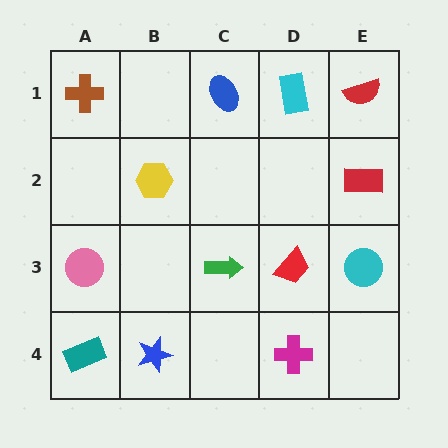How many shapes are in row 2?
2 shapes.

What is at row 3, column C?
A green arrow.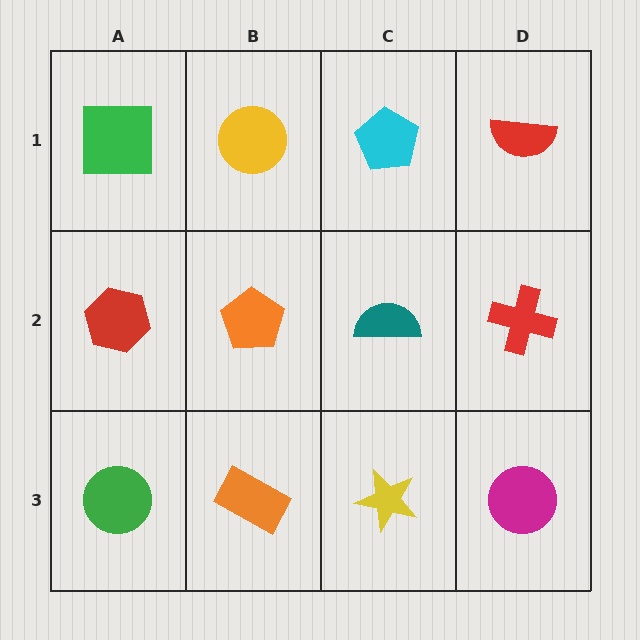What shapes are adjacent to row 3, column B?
An orange pentagon (row 2, column B), a green circle (row 3, column A), a yellow star (row 3, column C).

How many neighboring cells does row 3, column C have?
3.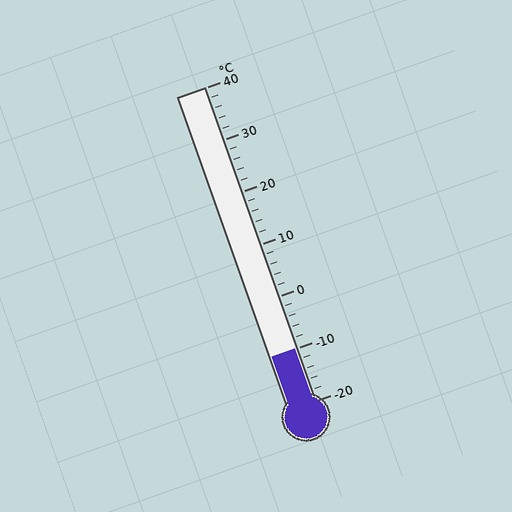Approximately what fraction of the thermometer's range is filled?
The thermometer is filled to approximately 15% of its range.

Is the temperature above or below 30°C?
The temperature is below 30°C.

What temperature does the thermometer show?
The thermometer shows approximately -10°C.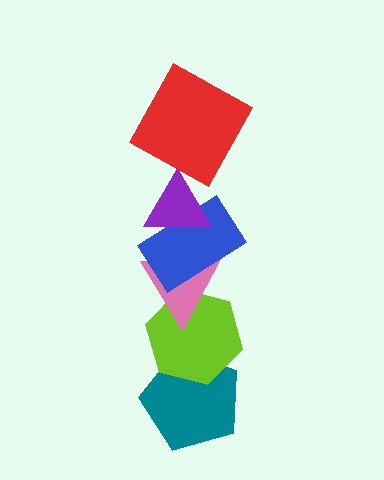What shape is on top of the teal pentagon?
The lime hexagon is on top of the teal pentagon.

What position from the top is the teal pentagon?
The teal pentagon is 6th from the top.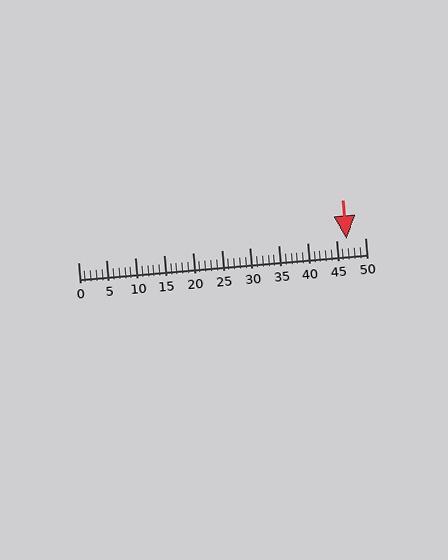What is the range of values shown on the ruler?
The ruler shows values from 0 to 50.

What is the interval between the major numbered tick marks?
The major tick marks are spaced 5 units apart.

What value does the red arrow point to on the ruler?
The red arrow points to approximately 47.